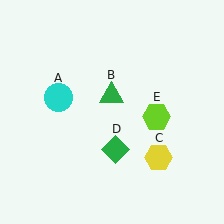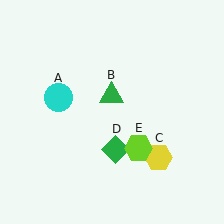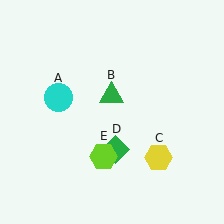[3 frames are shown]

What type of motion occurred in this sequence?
The lime hexagon (object E) rotated clockwise around the center of the scene.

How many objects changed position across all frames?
1 object changed position: lime hexagon (object E).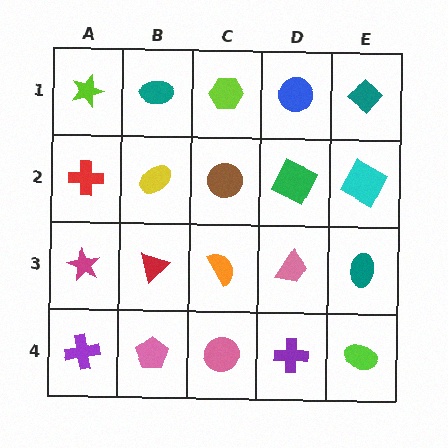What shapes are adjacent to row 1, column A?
A red cross (row 2, column A), a teal ellipse (row 1, column B).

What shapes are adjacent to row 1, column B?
A yellow ellipse (row 2, column B), a lime star (row 1, column A), a lime hexagon (row 1, column C).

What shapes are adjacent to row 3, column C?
A brown circle (row 2, column C), a pink circle (row 4, column C), a red triangle (row 3, column B), a pink trapezoid (row 3, column D).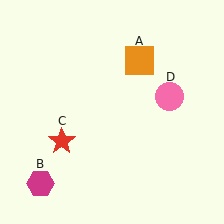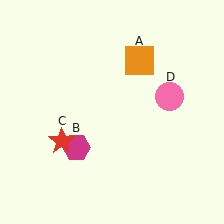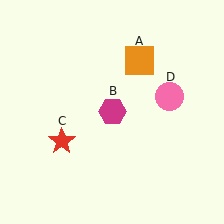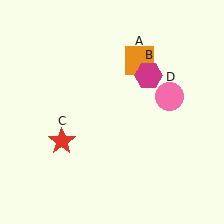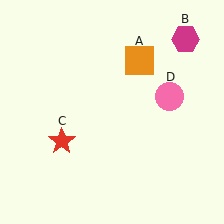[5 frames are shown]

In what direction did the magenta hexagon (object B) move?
The magenta hexagon (object B) moved up and to the right.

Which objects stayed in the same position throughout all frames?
Orange square (object A) and red star (object C) and pink circle (object D) remained stationary.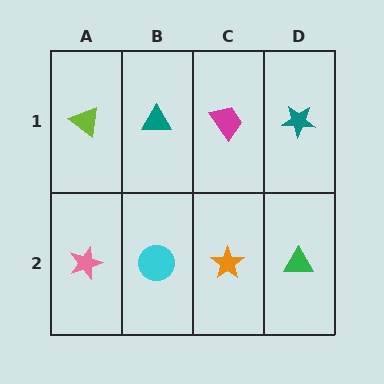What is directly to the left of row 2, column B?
A pink star.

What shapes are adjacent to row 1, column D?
A green triangle (row 2, column D), a magenta trapezoid (row 1, column C).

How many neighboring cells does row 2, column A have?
2.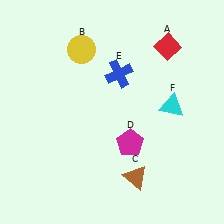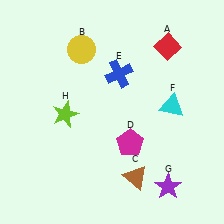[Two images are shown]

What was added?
A purple star (G), a lime star (H) were added in Image 2.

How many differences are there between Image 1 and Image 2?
There are 2 differences between the two images.